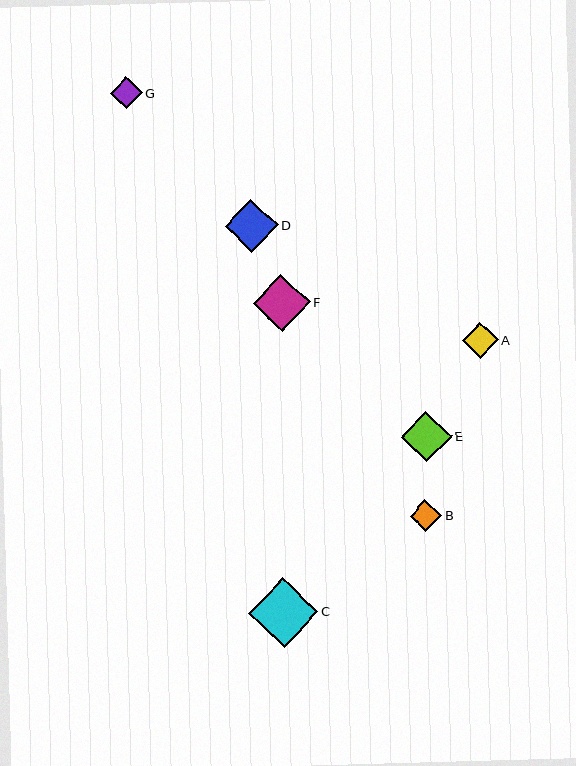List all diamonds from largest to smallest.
From largest to smallest: C, F, D, E, A, G, B.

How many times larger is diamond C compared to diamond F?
Diamond C is approximately 1.2 times the size of diamond F.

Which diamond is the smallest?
Diamond B is the smallest with a size of approximately 31 pixels.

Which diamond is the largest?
Diamond C is the largest with a size of approximately 70 pixels.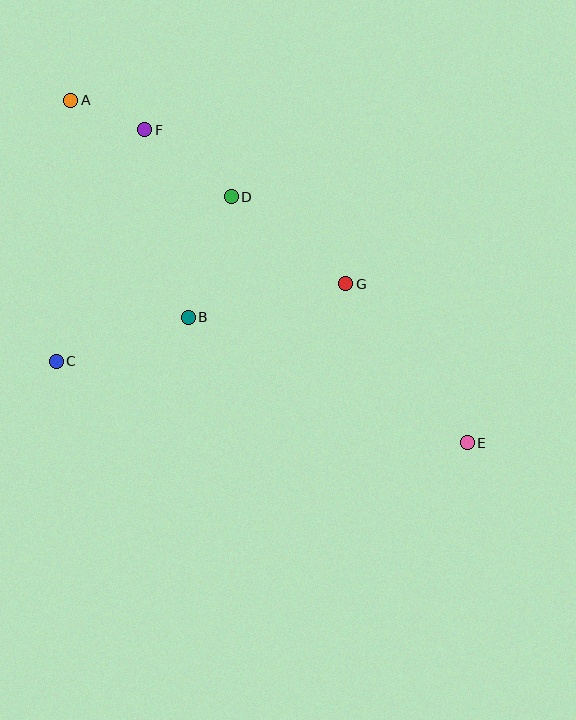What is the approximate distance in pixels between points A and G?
The distance between A and G is approximately 330 pixels.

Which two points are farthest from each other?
Points A and E are farthest from each other.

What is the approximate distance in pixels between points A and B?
The distance between A and B is approximately 247 pixels.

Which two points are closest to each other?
Points A and F are closest to each other.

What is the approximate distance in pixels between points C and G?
The distance between C and G is approximately 299 pixels.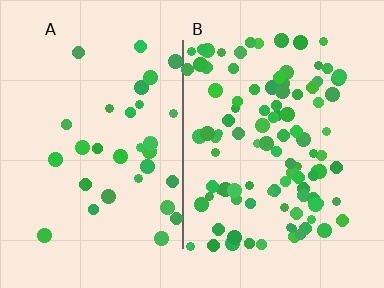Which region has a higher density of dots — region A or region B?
B (the right).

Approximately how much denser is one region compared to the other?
Approximately 3.2× — region B over region A.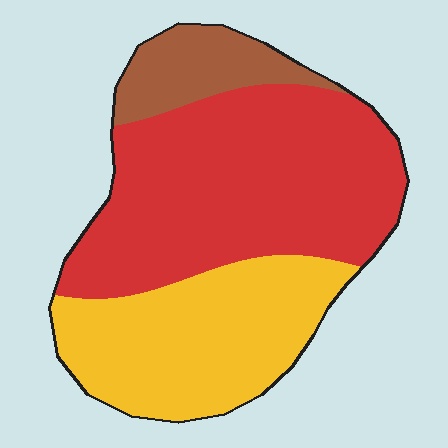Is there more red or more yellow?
Red.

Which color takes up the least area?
Brown, at roughly 10%.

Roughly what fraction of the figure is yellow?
Yellow takes up about one third (1/3) of the figure.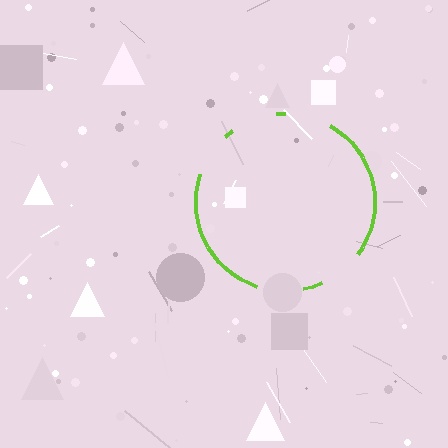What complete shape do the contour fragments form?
The contour fragments form a circle.